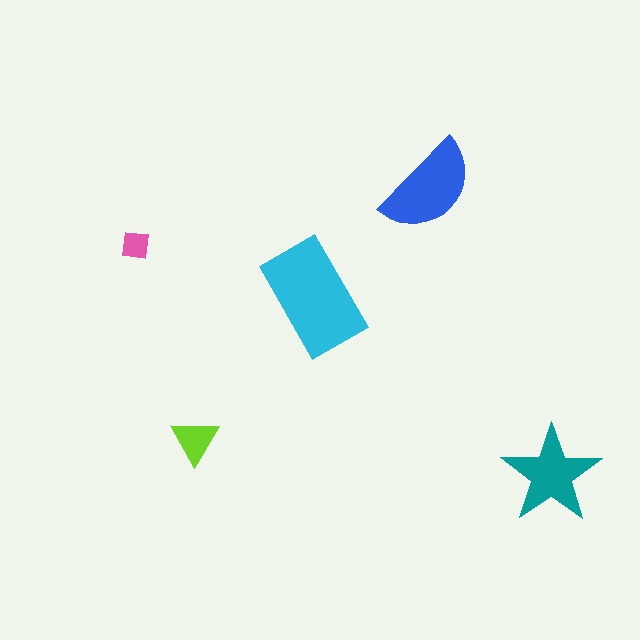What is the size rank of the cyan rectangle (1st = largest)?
1st.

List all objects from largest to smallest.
The cyan rectangle, the blue semicircle, the teal star, the lime triangle, the pink square.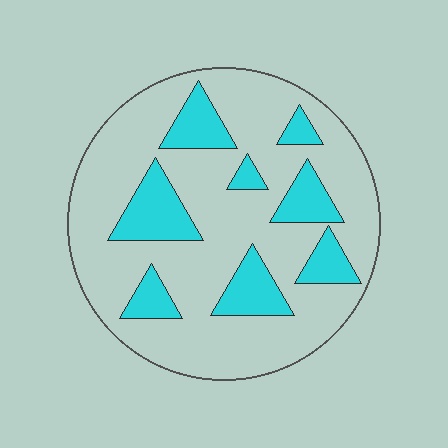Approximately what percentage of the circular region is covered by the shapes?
Approximately 25%.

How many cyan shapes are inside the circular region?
8.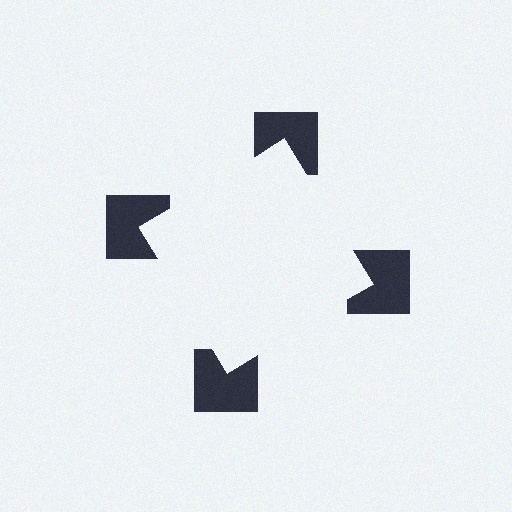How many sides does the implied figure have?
4 sides.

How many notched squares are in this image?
There are 4 — one at each vertex of the illusory square.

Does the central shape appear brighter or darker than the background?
It typically appears slightly brighter than the background, even though no actual brightness change is drawn.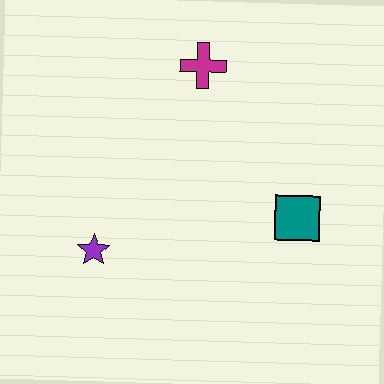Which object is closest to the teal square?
The magenta cross is closest to the teal square.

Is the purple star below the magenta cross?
Yes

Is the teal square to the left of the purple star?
No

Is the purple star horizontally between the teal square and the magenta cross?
No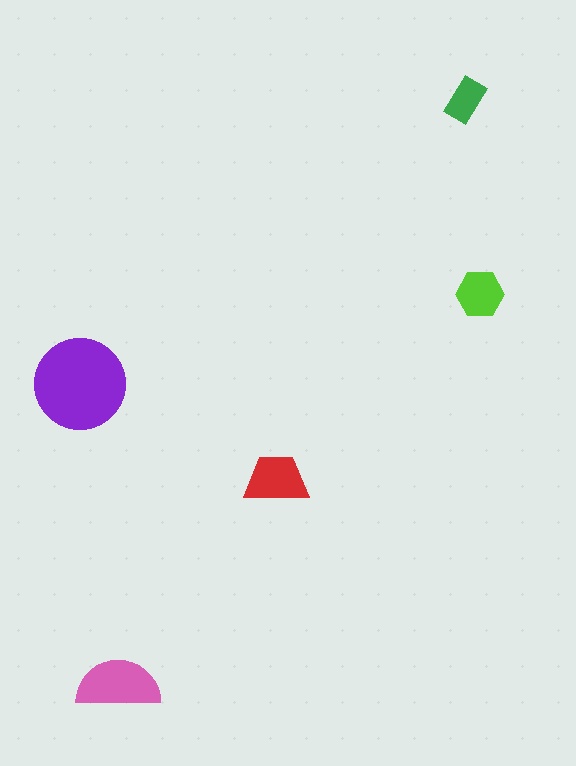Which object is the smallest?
The green rectangle.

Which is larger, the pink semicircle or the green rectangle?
The pink semicircle.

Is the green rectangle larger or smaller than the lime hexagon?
Smaller.